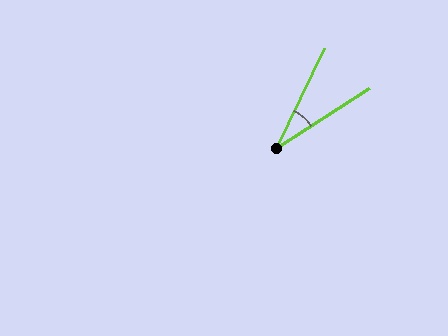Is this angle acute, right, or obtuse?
It is acute.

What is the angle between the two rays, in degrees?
Approximately 31 degrees.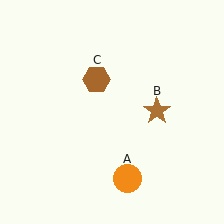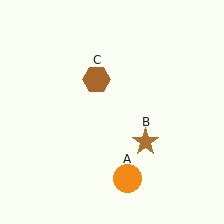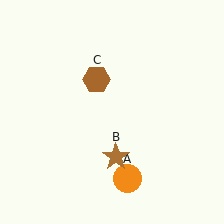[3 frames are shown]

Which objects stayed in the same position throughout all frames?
Orange circle (object A) and brown hexagon (object C) remained stationary.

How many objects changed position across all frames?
1 object changed position: brown star (object B).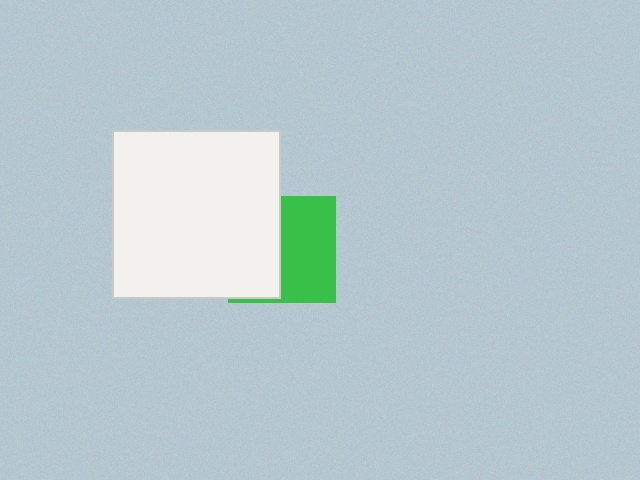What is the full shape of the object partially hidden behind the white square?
The partially hidden object is a green square.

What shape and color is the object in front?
The object in front is a white square.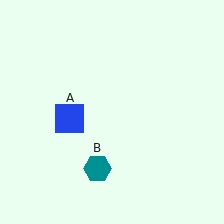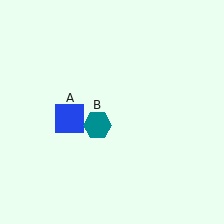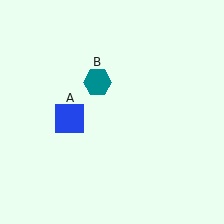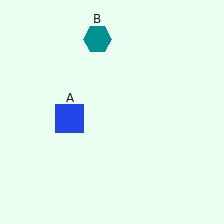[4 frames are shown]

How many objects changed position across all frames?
1 object changed position: teal hexagon (object B).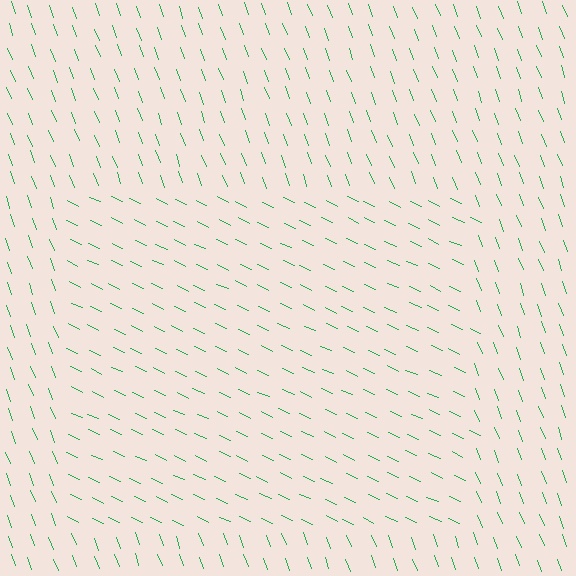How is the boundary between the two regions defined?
The boundary is defined purely by a change in line orientation (approximately 45 degrees difference). All lines are the same color and thickness.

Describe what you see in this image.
The image is filled with small green line segments. A rectangle region in the image has lines oriented differently from the surrounding lines, creating a visible texture boundary.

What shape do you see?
I see a rectangle.